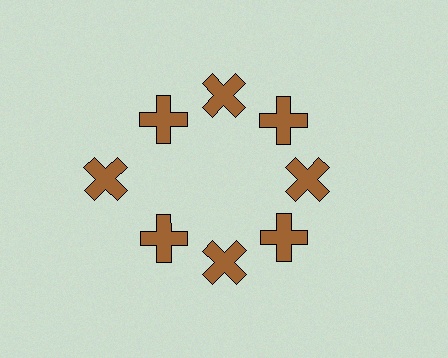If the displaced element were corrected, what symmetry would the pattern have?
It would have 8-fold rotational symmetry — the pattern would map onto itself every 45 degrees.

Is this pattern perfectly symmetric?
No. The 8 brown crosses are arranged in a ring, but one element near the 9 o'clock position is pushed outward from the center, breaking the 8-fold rotational symmetry.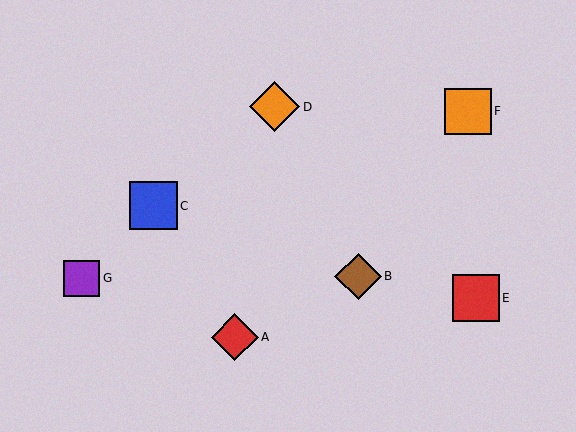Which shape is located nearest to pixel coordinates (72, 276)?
The purple square (labeled G) at (82, 278) is nearest to that location.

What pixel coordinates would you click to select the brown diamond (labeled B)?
Click at (358, 276) to select the brown diamond B.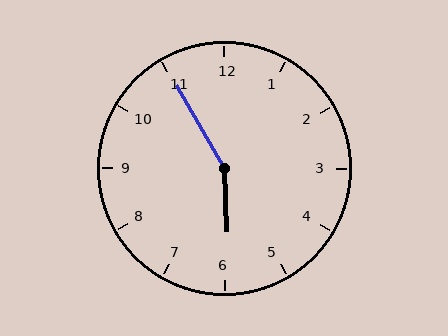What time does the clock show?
5:55.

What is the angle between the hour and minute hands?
Approximately 152 degrees.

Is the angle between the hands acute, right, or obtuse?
It is obtuse.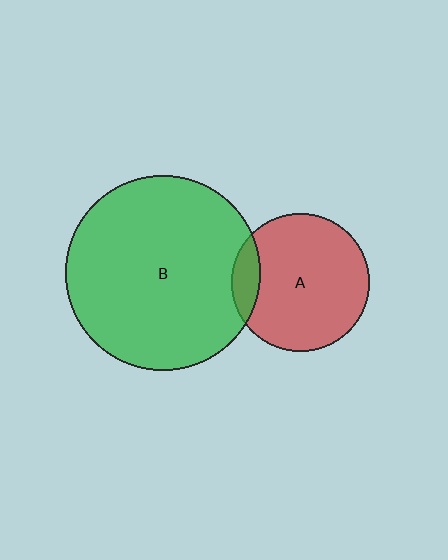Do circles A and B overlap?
Yes.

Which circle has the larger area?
Circle B (green).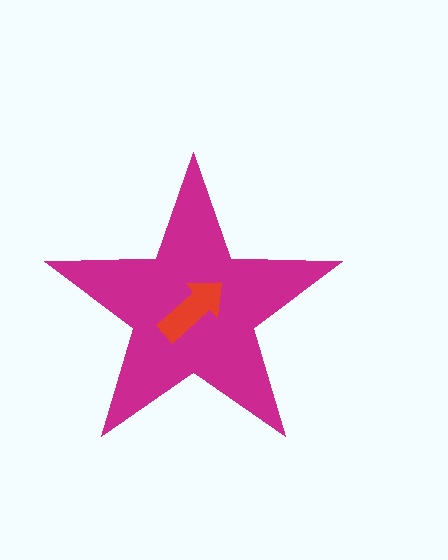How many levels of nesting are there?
2.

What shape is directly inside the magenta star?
The red arrow.